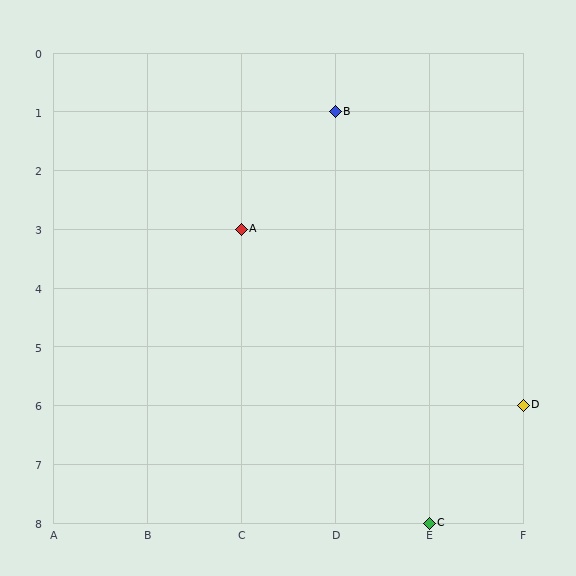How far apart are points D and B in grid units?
Points D and B are 2 columns and 5 rows apart (about 5.4 grid units diagonally).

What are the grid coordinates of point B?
Point B is at grid coordinates (D, 1).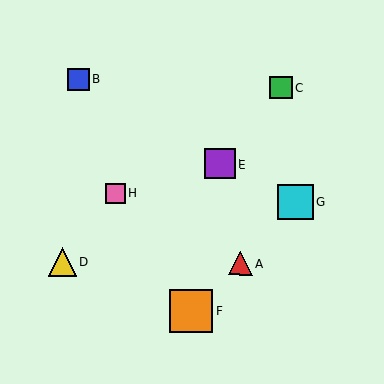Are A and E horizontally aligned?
No, A is at y≈263 and E is at y≈164.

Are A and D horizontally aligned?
Yes, both are at y≈263.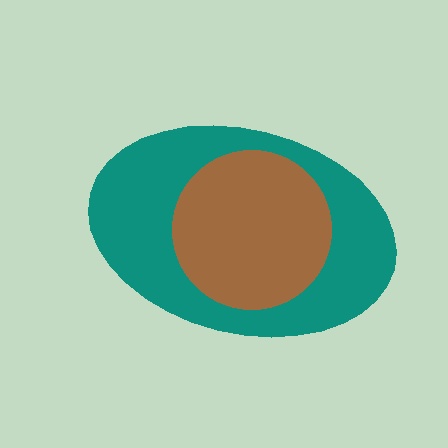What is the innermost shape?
The brown circle.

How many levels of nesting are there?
2.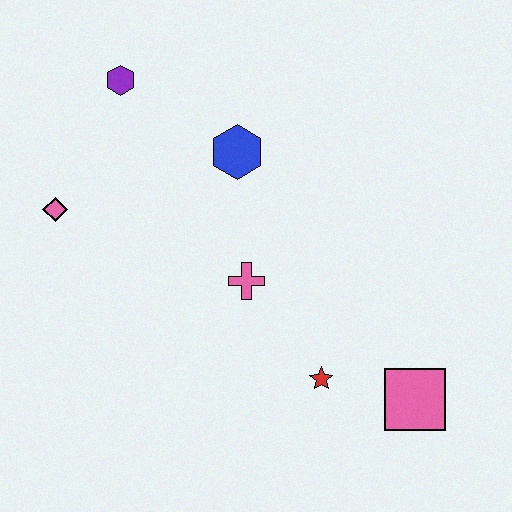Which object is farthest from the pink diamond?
The pink square is farthest from the pink diamond.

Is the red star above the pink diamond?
No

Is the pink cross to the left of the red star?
Yes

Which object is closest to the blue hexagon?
The pink cross is closest to the blue hexagon.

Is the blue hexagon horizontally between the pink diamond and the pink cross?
Yes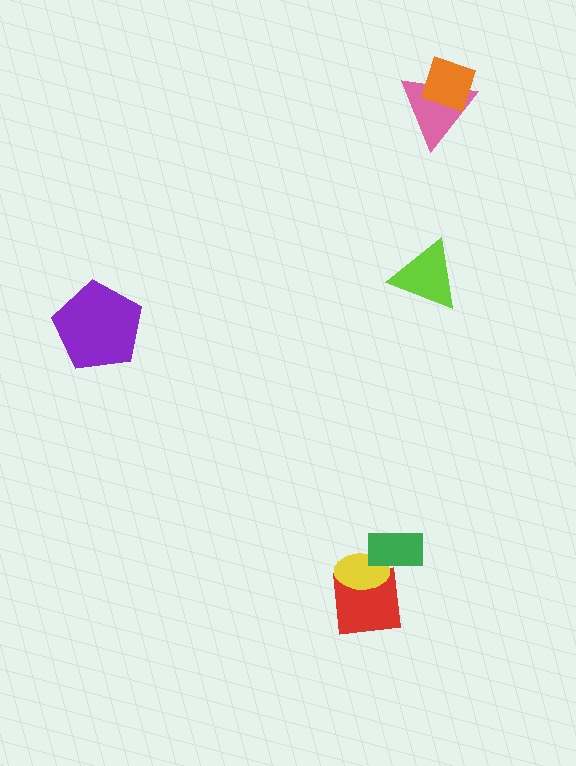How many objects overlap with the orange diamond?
1 object overlaps with the orange diamond.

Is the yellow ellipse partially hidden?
Yes, it is partially covered by another shape.